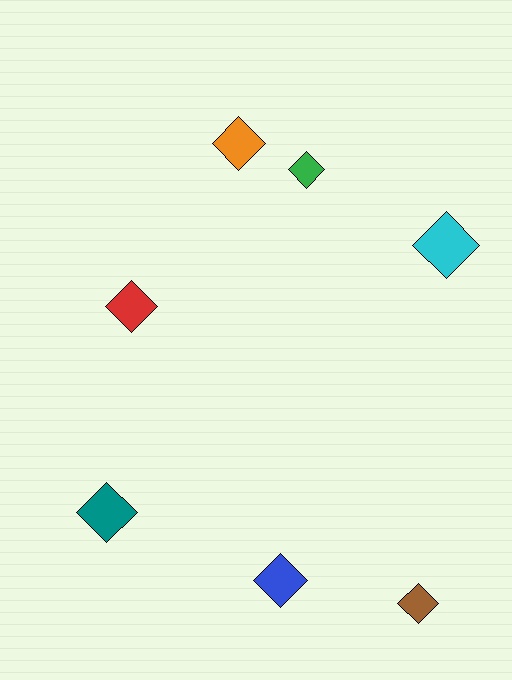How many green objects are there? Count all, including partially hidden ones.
There is 1 green object.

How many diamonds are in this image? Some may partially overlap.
There are 7 diamonds.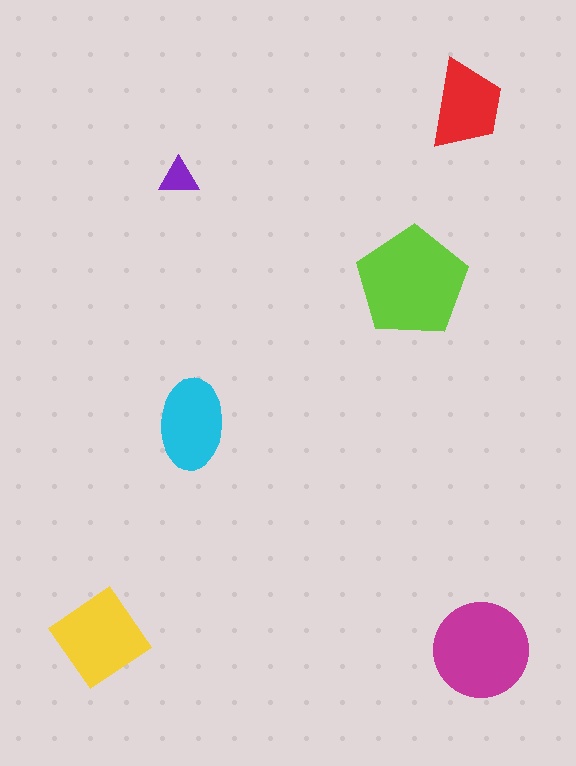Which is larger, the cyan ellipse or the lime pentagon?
The lime pentagon.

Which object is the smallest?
The purple triangle.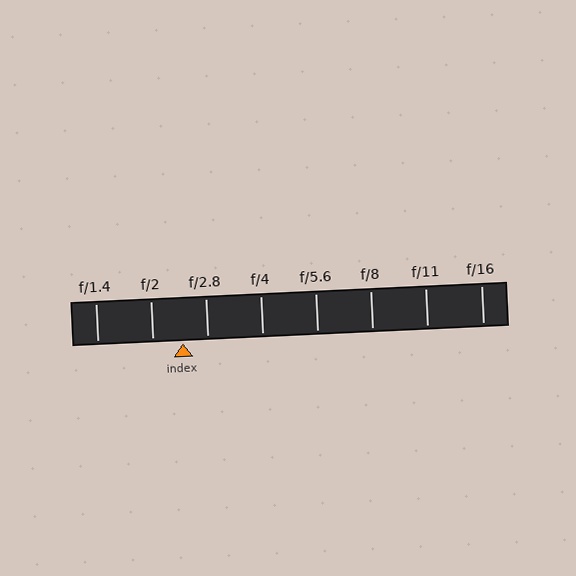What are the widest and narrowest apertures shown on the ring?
The widest aperture shown is f/1.4 and the narrowest is f/16.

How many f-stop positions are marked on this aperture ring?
There are 8 f-stop positions marked.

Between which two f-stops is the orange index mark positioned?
The index mark is between f/2 and f/2.8.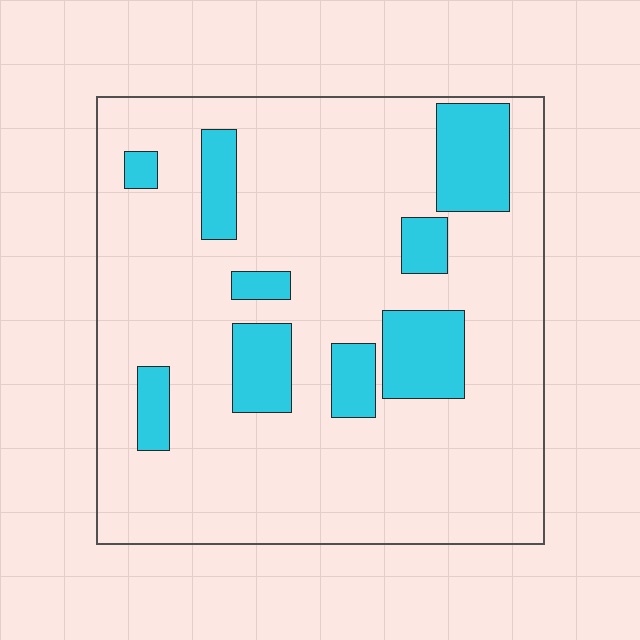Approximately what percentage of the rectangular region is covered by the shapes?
Approximately 20%.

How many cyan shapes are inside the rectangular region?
9.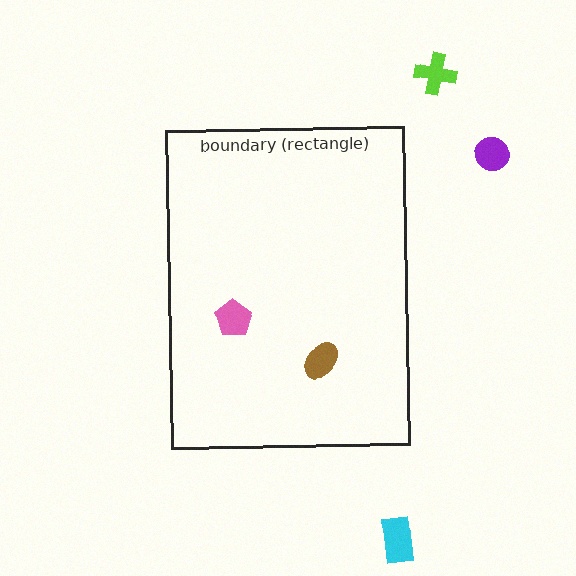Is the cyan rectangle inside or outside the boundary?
Outside.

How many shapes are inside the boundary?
2 inside, 3 outside.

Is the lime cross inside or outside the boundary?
Outside.